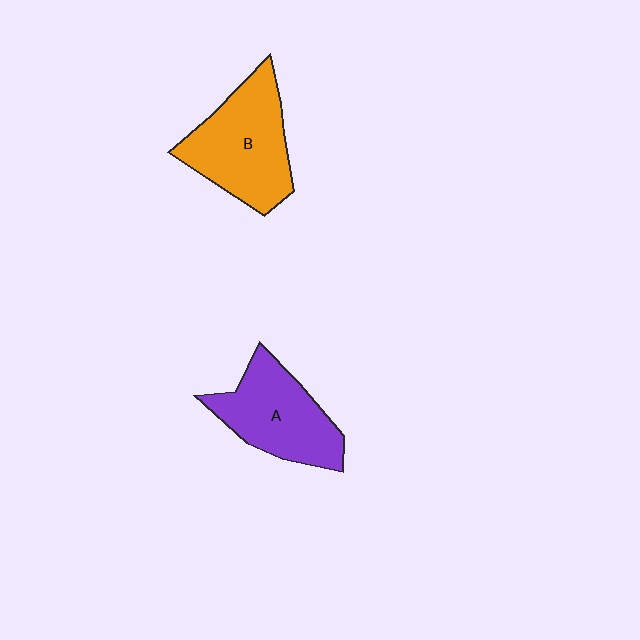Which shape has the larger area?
Shape B (orange).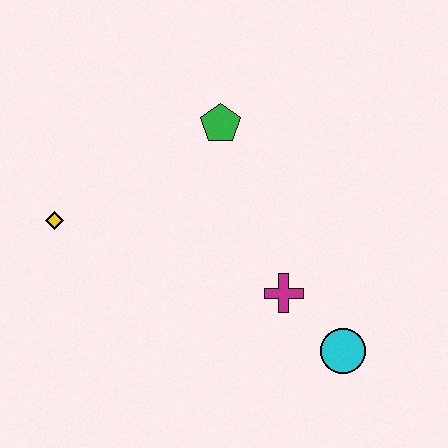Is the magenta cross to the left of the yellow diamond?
No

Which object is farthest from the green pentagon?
The cyan circle is farthest from the green pentagon.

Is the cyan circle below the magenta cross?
Yes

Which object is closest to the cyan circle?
The magenta cross is closest to the cyan circle.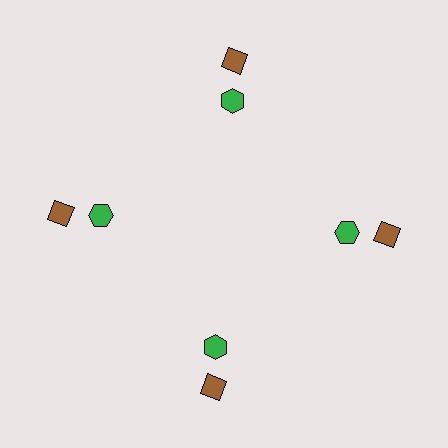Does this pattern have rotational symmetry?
Yes, this pattern has 4-fold rotational symmetry. It looks the same after rotating 90 degrees around the center.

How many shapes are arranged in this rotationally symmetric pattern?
There are 8 shapes, arranged in 4 groups of 2.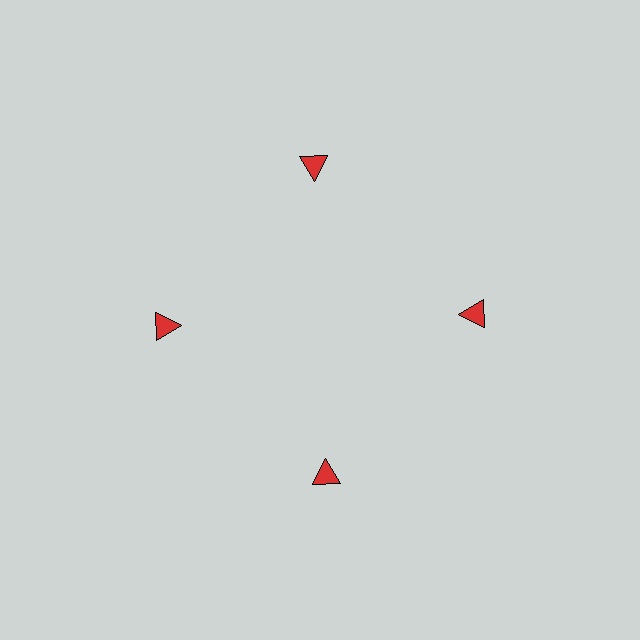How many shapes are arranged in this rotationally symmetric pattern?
There are 4 shapes, arranged in 4 groups of 1.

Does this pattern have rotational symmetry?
Yes, this pattern has 4-fold rotational symmetry. It looks the same after rotating 90 degrees around the center.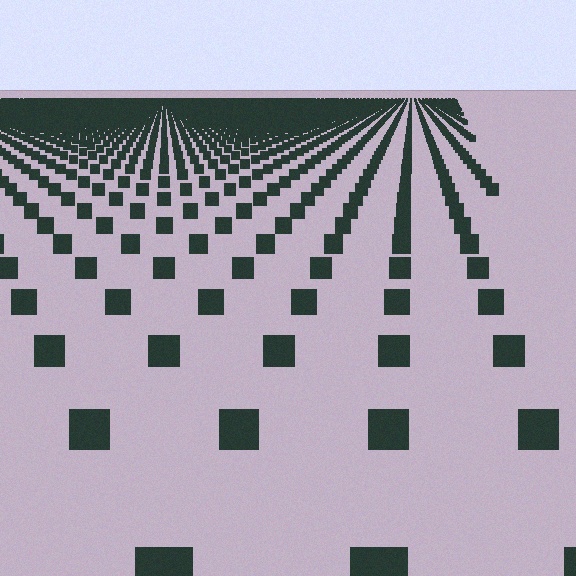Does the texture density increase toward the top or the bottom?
Density increases toward the top.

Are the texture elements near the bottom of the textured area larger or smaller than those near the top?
Larger. Near the bottom, elements are closer to the viewer and appear at a bigger on-screen size.